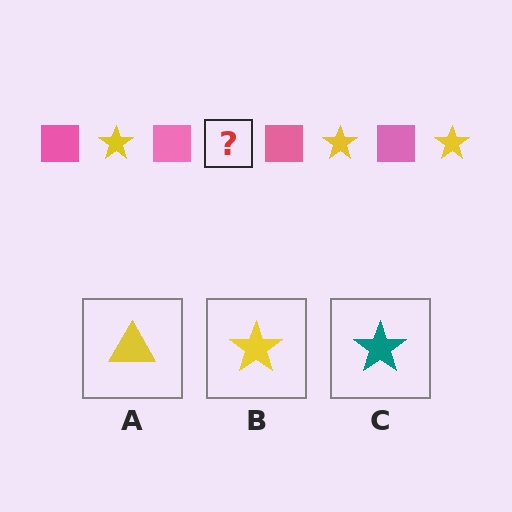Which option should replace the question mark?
Option B.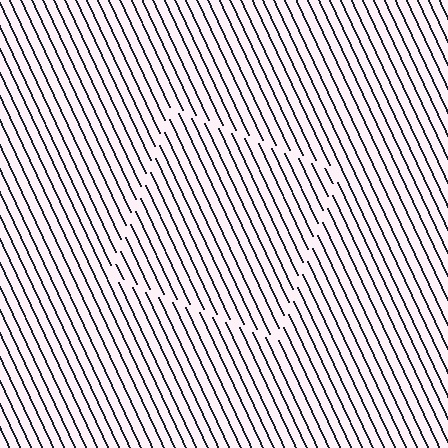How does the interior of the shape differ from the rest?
The interior of the shape contains the same grating, shifted by half a period — the contour is defined by the phase discontinuity where line-ends from the inner and outer gratings abut.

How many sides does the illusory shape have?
4 sides — the line-ends trace a square.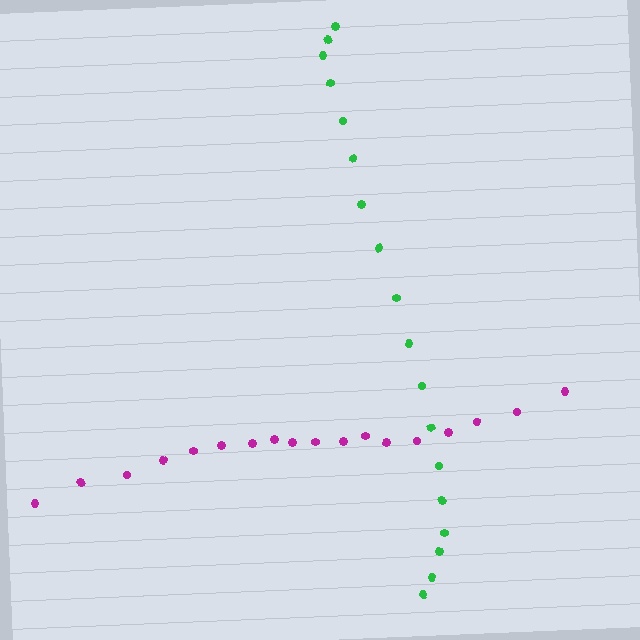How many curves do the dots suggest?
There are 2 distinct paths.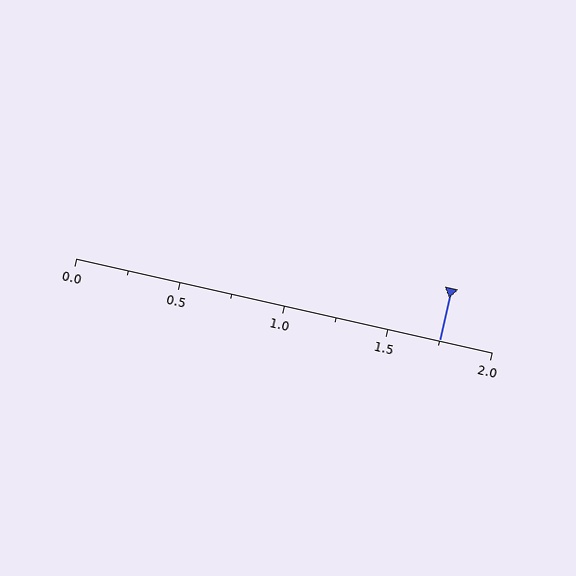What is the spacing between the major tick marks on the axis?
The major ticks are spaced 0.5 apart.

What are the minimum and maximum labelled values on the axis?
The axis runs from 0.0 to 2.0.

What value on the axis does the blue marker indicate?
The marker indicates approximately 1.75.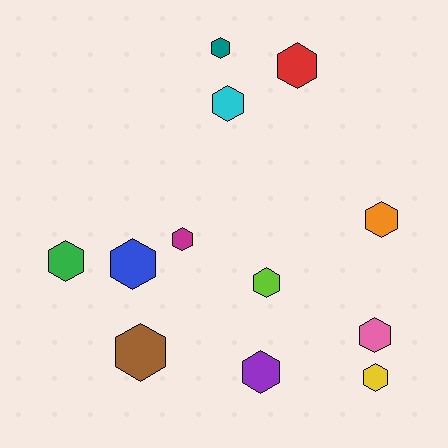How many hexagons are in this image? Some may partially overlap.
There are 12 hexagons.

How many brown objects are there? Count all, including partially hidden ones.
There is 1 brown object.